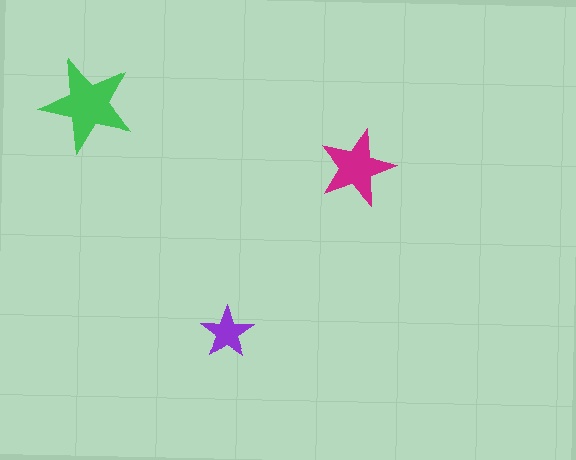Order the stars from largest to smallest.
the green one, the magenta one, the purple one.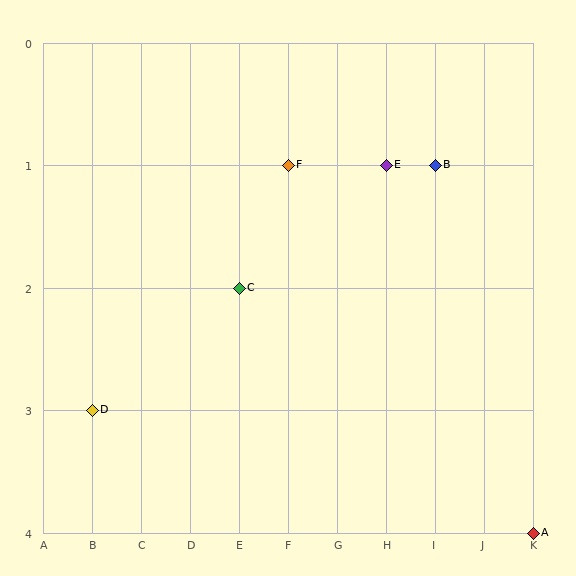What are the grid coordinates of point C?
Point C is at grid coordinates (E, 2).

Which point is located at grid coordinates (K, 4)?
Point A is at (K, 4).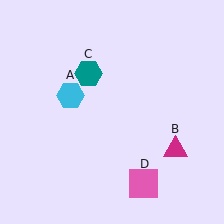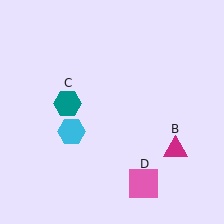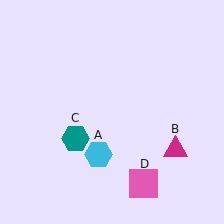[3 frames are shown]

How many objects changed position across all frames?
2 objects changed position: cyan hexagon (object A), teal hexagon (object C).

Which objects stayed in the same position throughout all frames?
Magenta triangle (object B) and pink square (object D) remained stationary.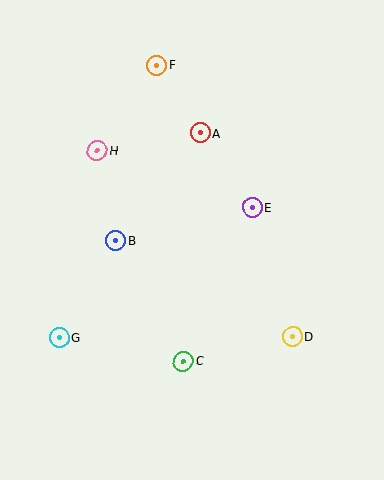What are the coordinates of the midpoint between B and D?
The midpoint between B and D is at (204, 289).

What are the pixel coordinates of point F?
Point F is at (157, 65).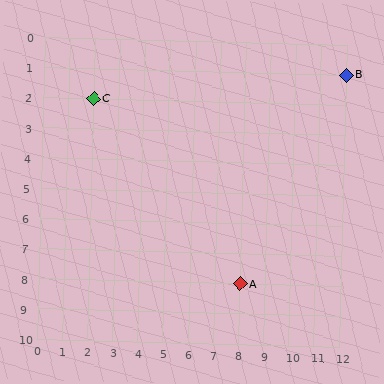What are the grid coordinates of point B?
Point B is at grid coordinates (12, 1).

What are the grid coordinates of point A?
Point A is at grid coordinates (8, 8).